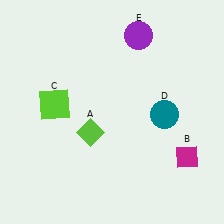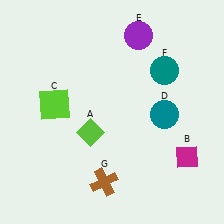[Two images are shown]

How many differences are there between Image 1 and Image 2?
There are 2 differences between the two images.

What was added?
A teal circle (F), a brown cross (G) were added in Image 2.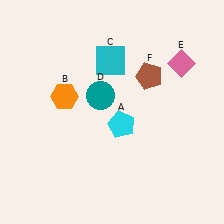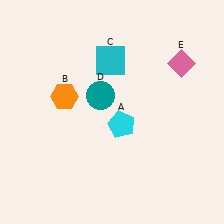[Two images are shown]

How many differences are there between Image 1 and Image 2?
There is 1 difference between the two images.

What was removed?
The brown pentagon (F) was removed in Image 2.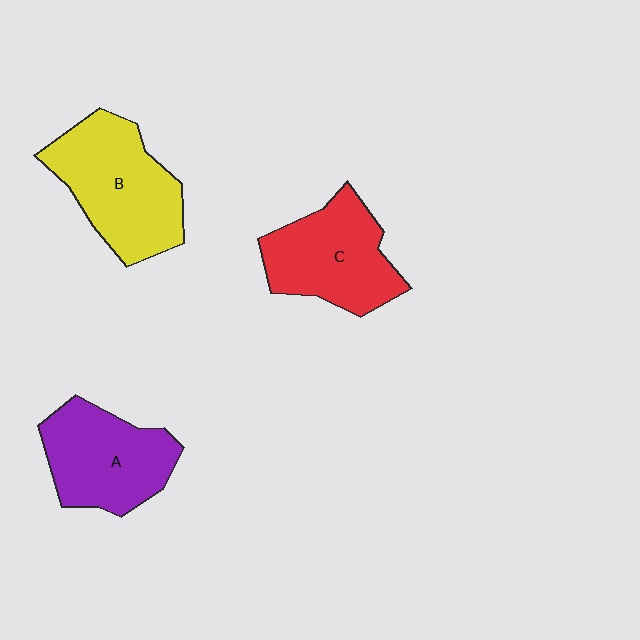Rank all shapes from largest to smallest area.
From largest to smallest: B (yellow), C (red), A (purple).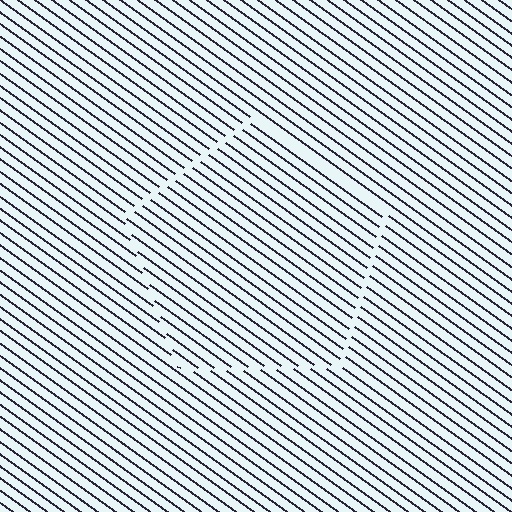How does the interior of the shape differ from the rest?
The interior of the shape contains the same grating, shifted by half a period — the contour is defined by the phase discontinuity where line-ends from the inner and outer gratings abut.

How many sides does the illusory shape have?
5 sides — the line-ends trace a pentagon.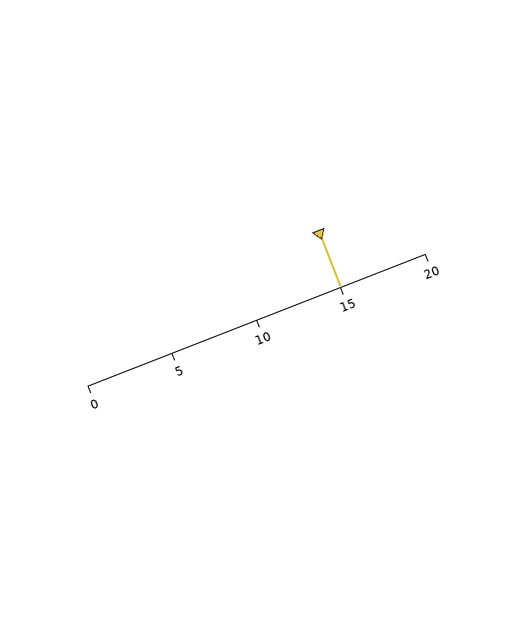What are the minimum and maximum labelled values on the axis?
The axis runs from 0 to 20.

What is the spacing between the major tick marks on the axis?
The major ticks are spaced 5 apart.